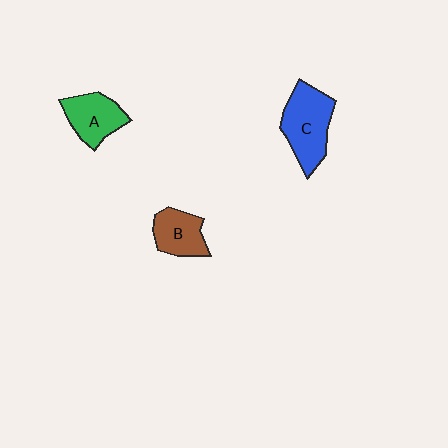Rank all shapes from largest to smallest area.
From largest to smallest: C (blue), A (green), B (brown).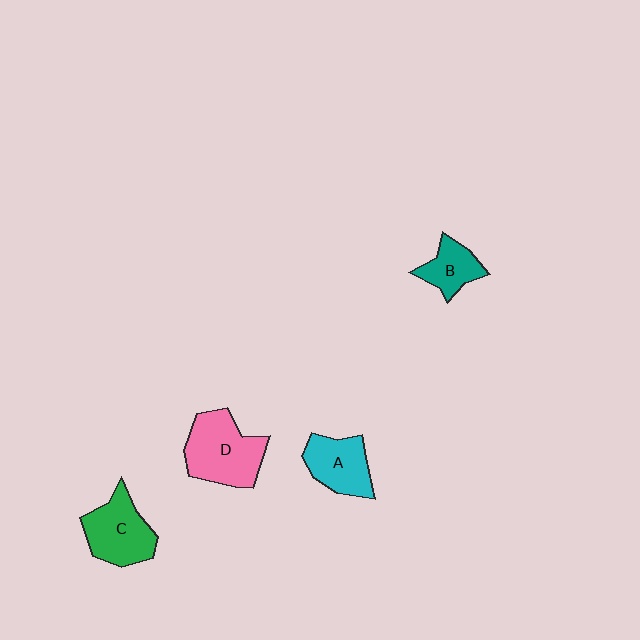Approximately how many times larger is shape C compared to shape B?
Approximately 1.6 times.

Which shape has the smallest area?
Shape B (teal).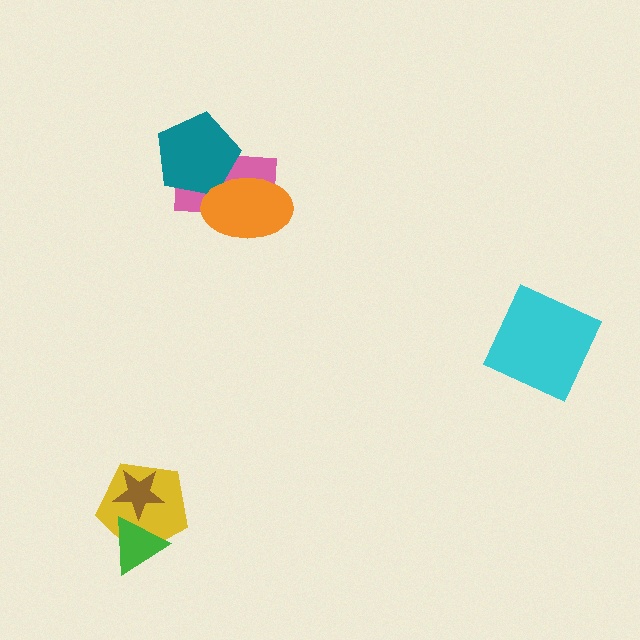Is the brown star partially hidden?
Yes, it is partially covered by another shape.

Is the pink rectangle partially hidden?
Yes, it is partially covered by another shape.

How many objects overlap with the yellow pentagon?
2 objects overlap with the yellow pentagon.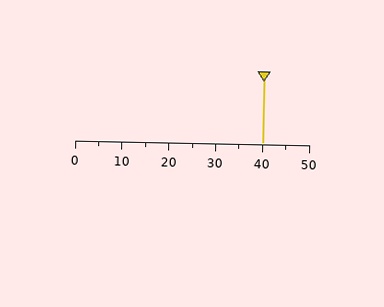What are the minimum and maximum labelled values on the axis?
The axis runs from 0 to 50.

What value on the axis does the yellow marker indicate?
The marker indicates approximately 40.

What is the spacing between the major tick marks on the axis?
The major ticks are spaced 10 apart.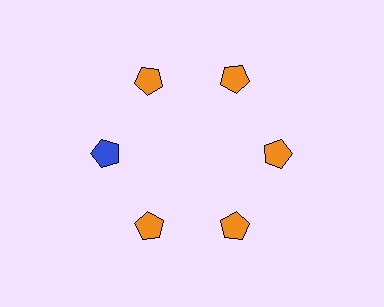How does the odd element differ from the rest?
It has a different color: blue instead of orange.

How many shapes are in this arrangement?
There are 6 shapes arranged in a ring pattern.